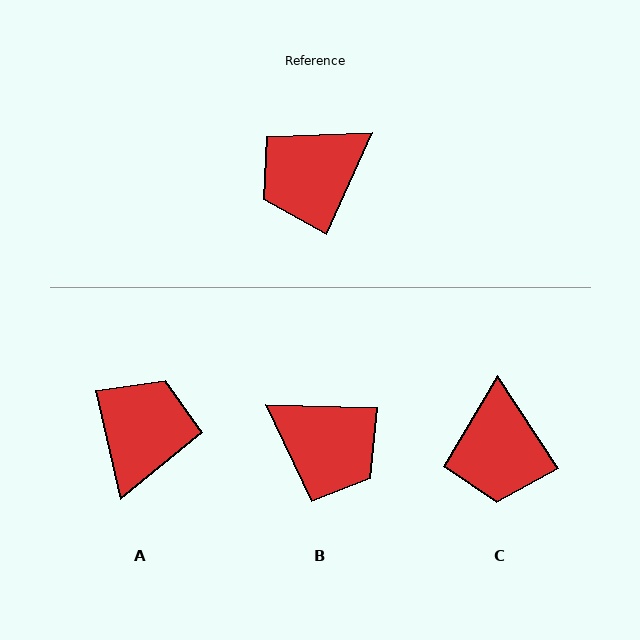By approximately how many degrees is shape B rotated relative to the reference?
Approximately 113 degrees counter-clockwise.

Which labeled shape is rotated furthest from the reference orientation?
A, about 142 degrees away.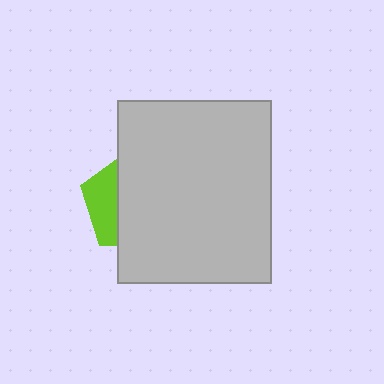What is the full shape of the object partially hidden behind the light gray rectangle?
The partially hidden object is a lime pentagon.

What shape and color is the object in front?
The object in front is a light gray rectangle.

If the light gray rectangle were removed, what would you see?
You would see the complete lime pentagon.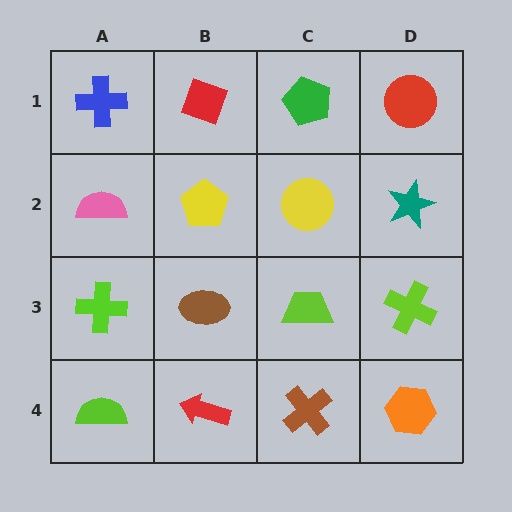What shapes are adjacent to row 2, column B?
A red diamond (row 1, column B), a brown ellipse (row 3, column B), a pink semicircle (row 2, column A), a yellow circle (row 2, column C).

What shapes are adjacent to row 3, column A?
A pink semicircle (row 2, column A), a lime semicircle (row 4, column A), a brown ellipse (row 3, column B).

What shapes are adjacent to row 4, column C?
A lime trapezoid (row 3, column C), a red arrow (row 4, column B), an orange hexagon (row 4, column D).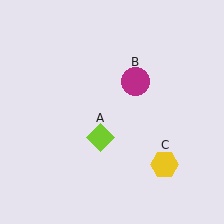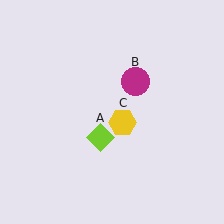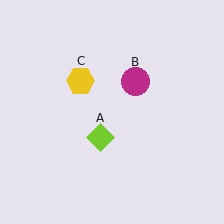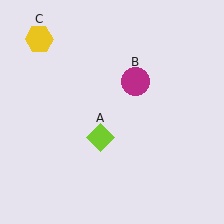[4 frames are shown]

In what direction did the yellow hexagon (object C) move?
The yellow hexagon (object C) moved up and to the left.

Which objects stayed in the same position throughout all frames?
Lime diamond (object A) and magenta circle (object B) remained stationary.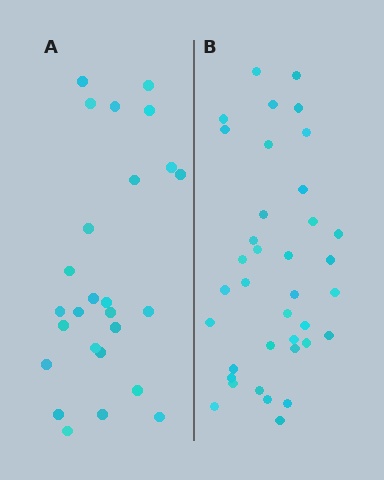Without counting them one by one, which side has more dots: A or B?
Region B (the right region) has more dots.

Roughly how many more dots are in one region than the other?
Region B has roughly 12 or so more dots than region A.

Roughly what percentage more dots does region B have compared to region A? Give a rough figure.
About 40% more.